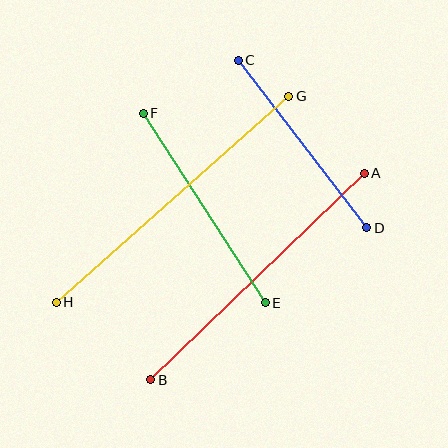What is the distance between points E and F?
The distance is approximately 225 pixels.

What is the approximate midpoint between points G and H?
The midpoint is at approximately (173, 199) pixels.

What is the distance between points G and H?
The distance is approximately 311 pixels.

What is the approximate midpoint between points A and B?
The midpoint is at approximately (257, 276) pixels.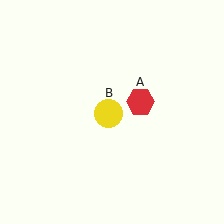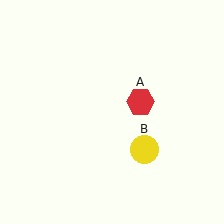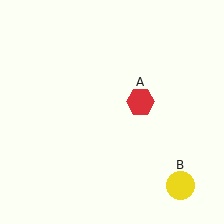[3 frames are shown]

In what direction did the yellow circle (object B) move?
The yellow circle (object B) moved down and to the right.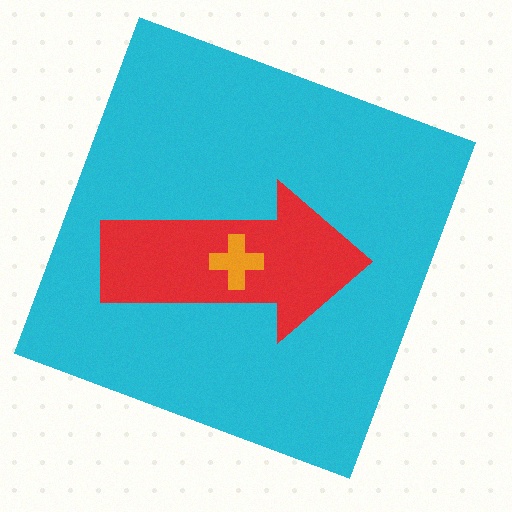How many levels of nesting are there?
3.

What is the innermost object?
The orange cross.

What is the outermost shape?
The cyan square.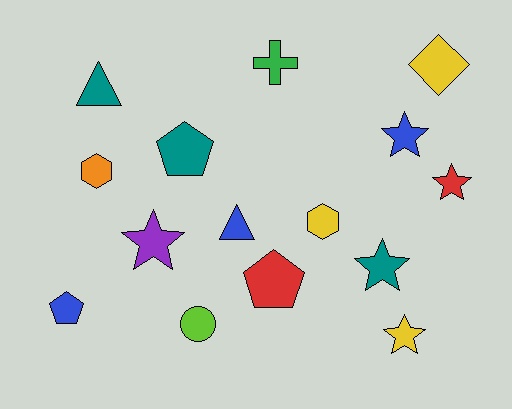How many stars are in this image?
There are 5 stars.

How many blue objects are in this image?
There are 3 blue objects.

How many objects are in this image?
There are 15 objects.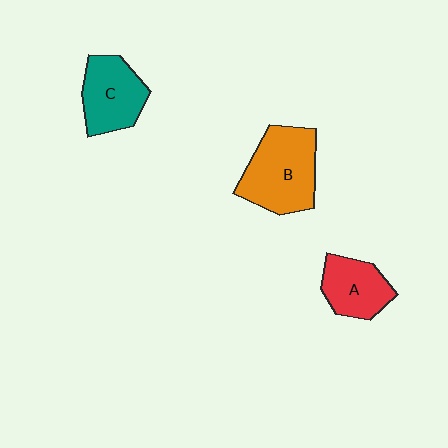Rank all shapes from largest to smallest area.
From largest to smallest: B (orange), C (teal), A (red).